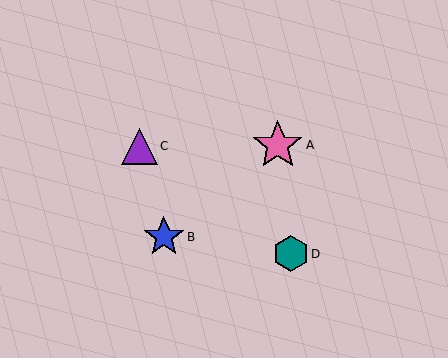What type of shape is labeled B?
Shape B is a blue star.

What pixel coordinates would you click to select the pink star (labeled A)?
Click at (278, 145) to select the pink star A.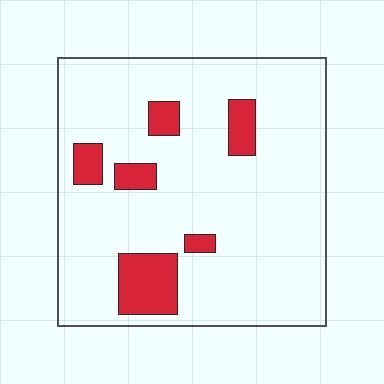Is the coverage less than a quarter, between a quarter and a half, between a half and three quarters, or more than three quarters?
Less than a quarter.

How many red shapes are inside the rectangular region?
6.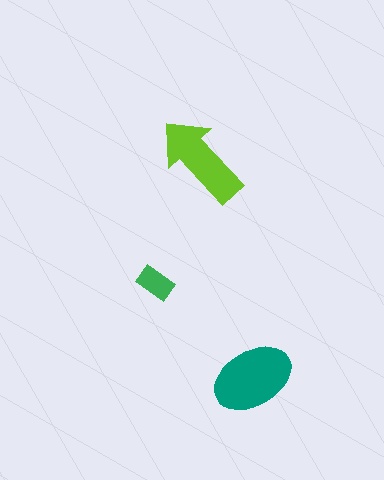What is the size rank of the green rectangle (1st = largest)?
3rd.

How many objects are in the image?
There are 3 objects in the image.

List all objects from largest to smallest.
The teal ellipse, the lime arrow, the green rectangle.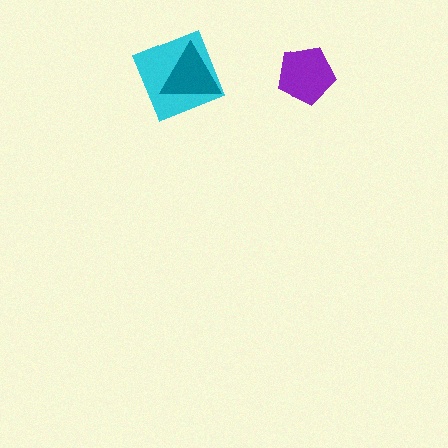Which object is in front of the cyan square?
The teal triangle is in front of the cyan square.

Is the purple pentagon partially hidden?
No, no other shape covers it.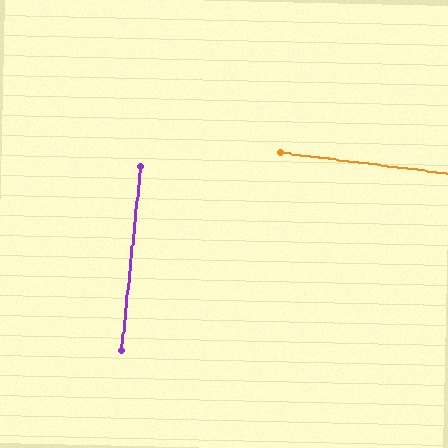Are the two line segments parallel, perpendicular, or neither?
Perpendicular — they meet at approximately 89°.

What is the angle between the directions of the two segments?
Approximately 89 degrees.